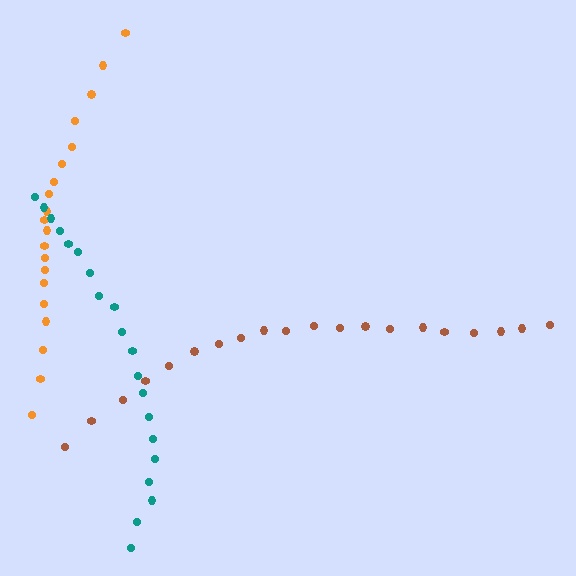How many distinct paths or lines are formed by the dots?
There are 3 distinct paths.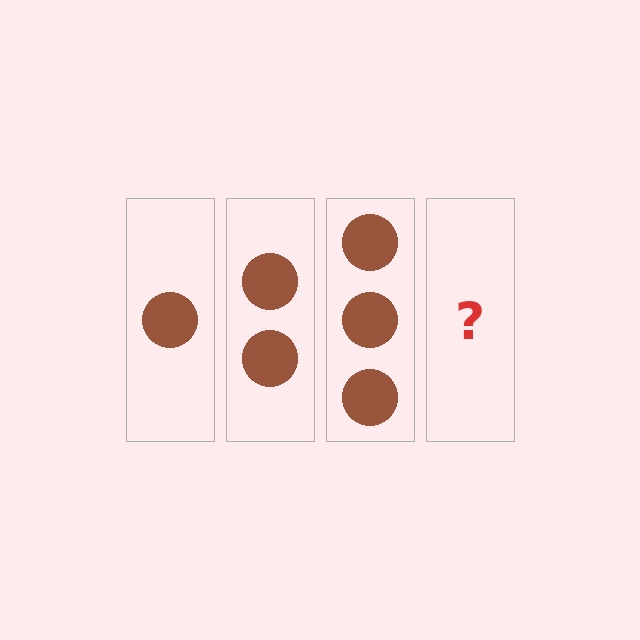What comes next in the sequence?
The next element should be 4 circles.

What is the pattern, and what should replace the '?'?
The pattern is that each step adds one more circle. The '?' should be 4 circles.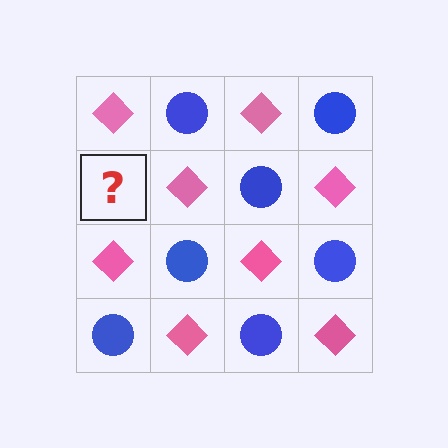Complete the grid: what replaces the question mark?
The question mark should be replaced with a blue circle.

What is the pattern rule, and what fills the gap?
The rule is that it alternates pink diamond and blue circle in a checkerboard pattern. The gap should be filled with a blue circle.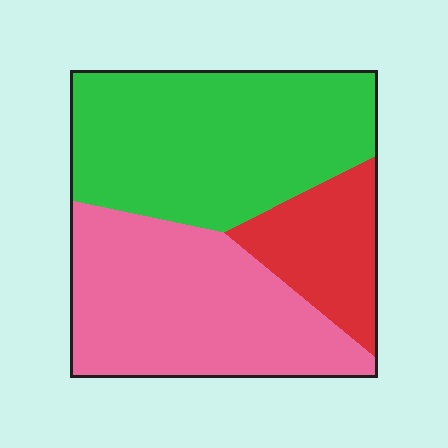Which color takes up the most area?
Green, at roughly 45%.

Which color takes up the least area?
Red, at roughly 15%.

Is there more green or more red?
Green.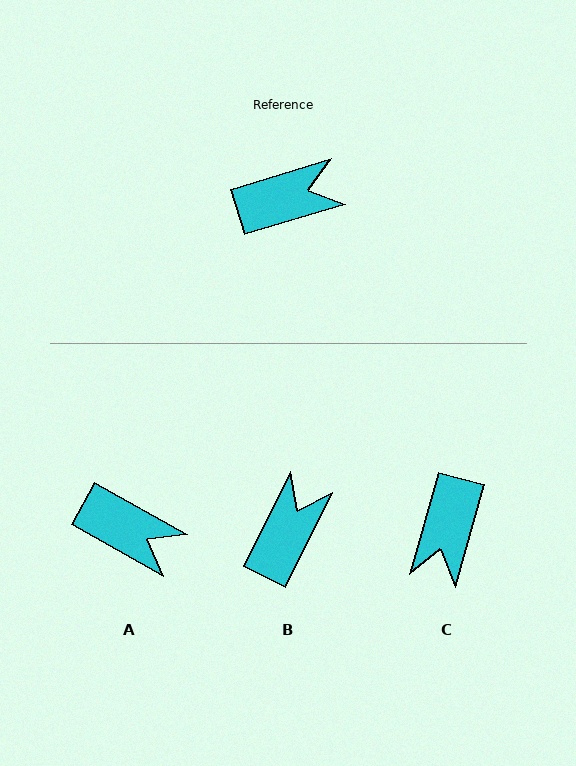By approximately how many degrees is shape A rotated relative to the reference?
Approximately 46 degrees clockwise.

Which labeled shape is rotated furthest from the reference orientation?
C, about 123 degrees away.